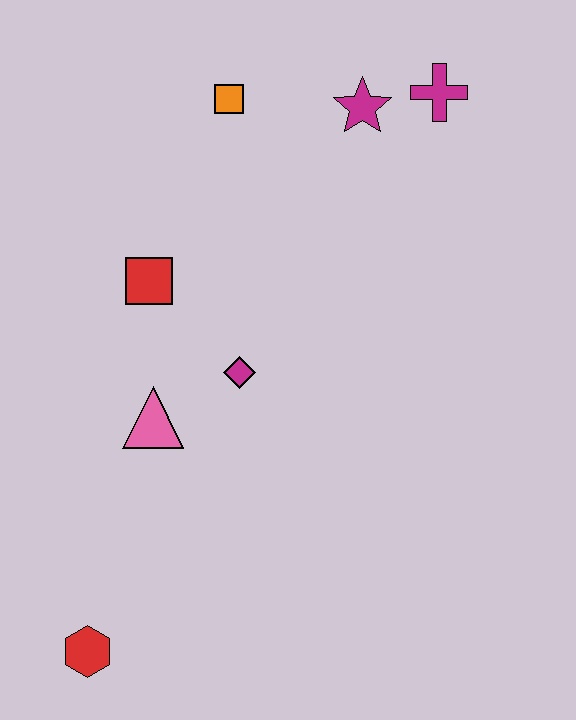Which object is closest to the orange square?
The magenta star is closest to the orange square.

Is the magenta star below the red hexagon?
No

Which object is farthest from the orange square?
The red hexagon is farthest from the orange square.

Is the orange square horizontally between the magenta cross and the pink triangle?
Yes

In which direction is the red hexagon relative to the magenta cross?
The red hexagon is below the magenta cross.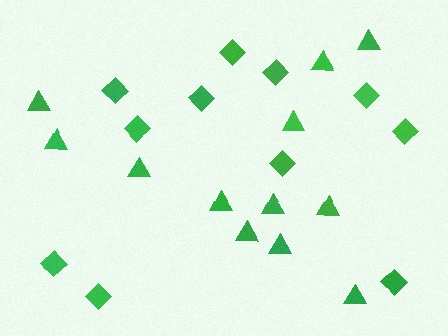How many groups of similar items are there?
There are 2 groups: one group of diamonds (11) and one group of triangles (12).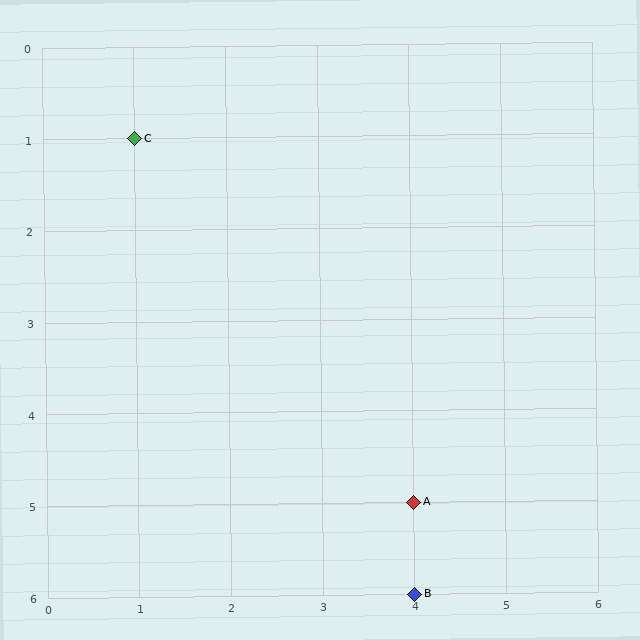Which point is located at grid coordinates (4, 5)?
Point A is at (4, 5).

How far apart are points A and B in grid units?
Points A and B are 1 row apart.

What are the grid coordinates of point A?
Point A is at grid coordinates (4, 5).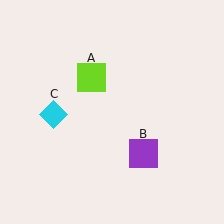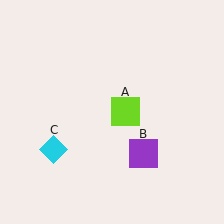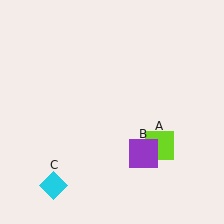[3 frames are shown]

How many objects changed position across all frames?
2 objects changed position: lime square (object A), cyan diamond (object C).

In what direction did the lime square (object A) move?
The lime square (object A) moved down and to the right.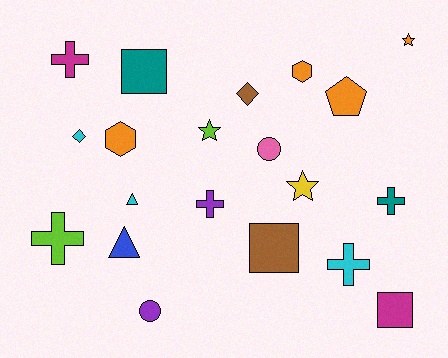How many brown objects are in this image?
There are 2 brown objects.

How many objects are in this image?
There are 20 objects.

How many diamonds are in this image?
There are 2 diamonds.